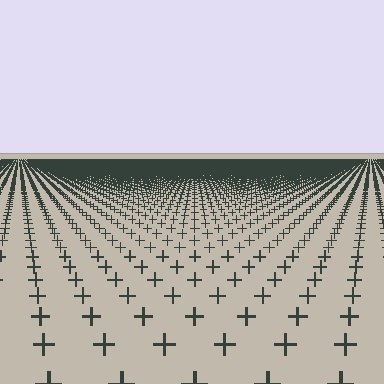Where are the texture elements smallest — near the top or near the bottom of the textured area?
Near the top.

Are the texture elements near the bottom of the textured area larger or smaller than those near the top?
Larger. Near the bottom, elements are closer to the viewer and appear at a bigger on-screen size.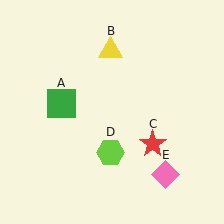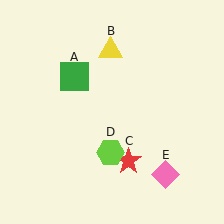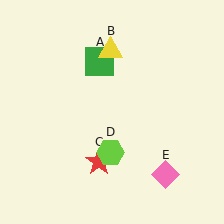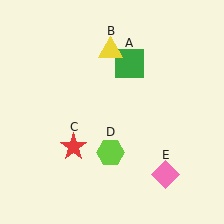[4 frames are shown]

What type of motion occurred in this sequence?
The green square (object A), red star (object C) rotated clockwise around the center of the scene.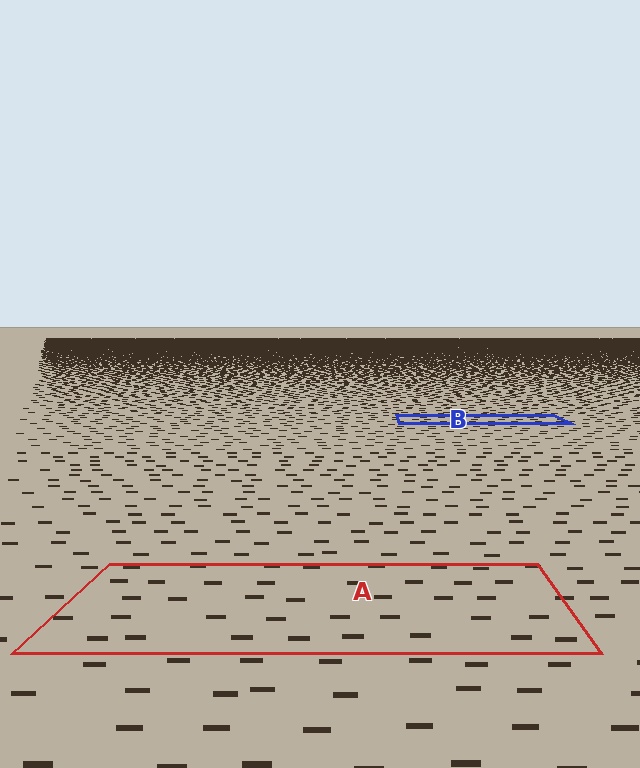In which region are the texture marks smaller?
The texture marks are smaller in region B, because it is farther away.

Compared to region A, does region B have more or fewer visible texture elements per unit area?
Region B has more texture elements per unit area — they are packed more densely because it is farther away.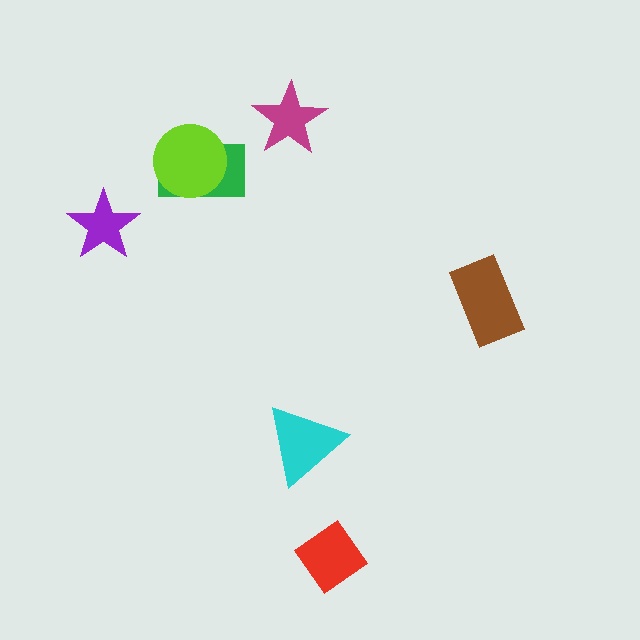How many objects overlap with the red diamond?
0 objects overlap with the red diamond.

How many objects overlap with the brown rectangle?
0 objects overlap with the brown rectangle.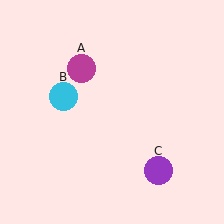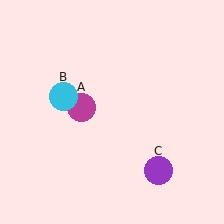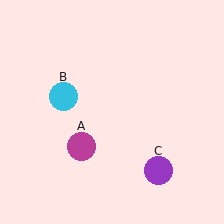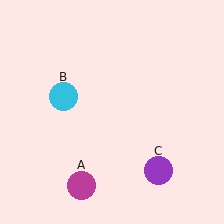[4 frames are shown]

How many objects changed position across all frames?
1 object changed position: magenta circle (object A).